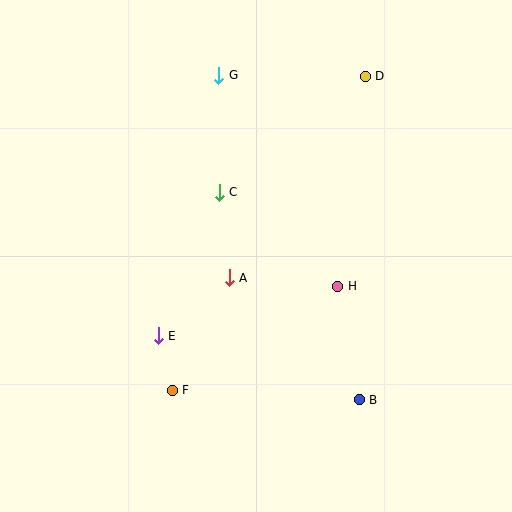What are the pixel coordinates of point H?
Point H is at (338, 286).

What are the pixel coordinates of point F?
Point F is at (172, 390).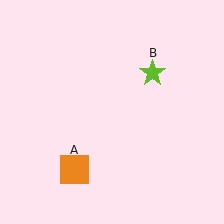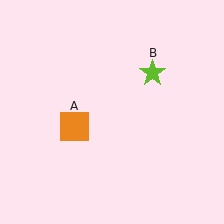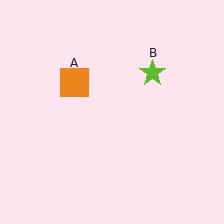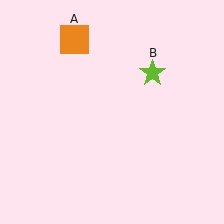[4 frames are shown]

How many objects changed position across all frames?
1 object changed position: orange square (object A).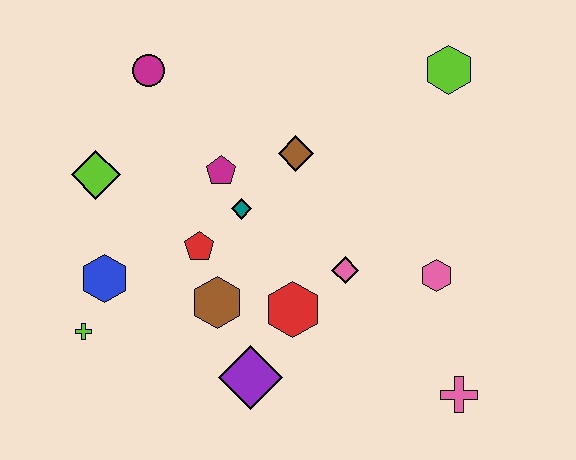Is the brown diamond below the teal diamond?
No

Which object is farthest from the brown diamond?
The pink cross is farthest from the brown diamond.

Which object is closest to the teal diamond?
The magenta pentagon is closest to the teal diamond.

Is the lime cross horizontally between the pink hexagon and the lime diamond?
No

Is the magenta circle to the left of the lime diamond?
No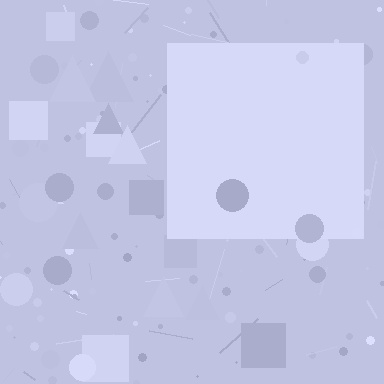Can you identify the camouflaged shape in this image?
The camouflaged shape is a square.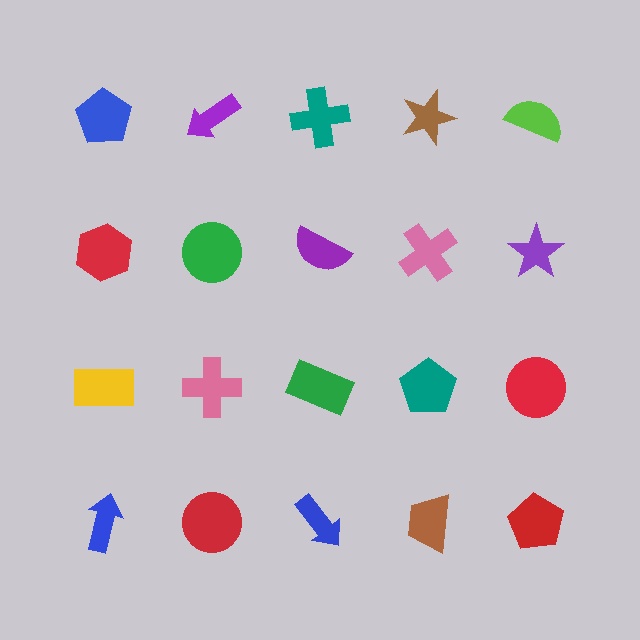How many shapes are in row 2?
5 shapes.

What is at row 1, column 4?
A brown star.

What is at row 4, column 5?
A red pentagon.